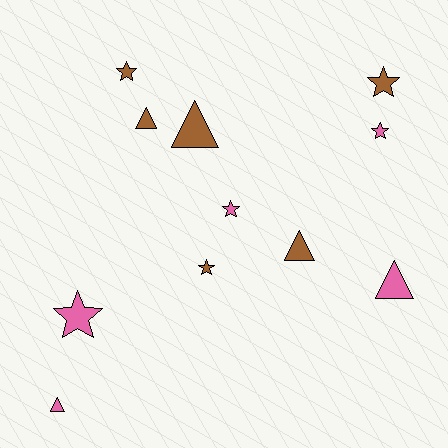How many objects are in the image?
There are 11 objects.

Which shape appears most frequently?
Star, with 6 objects.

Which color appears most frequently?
Brown, with 6 objects.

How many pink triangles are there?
There are 2 pink triangles.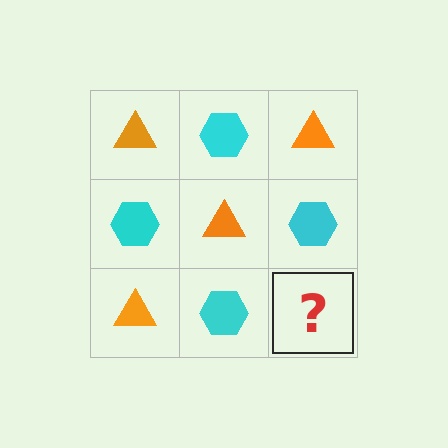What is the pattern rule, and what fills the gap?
The rule is that it alternates orange triangle and cyan hexagon in a checkerboard pattern. The gap should be filled with an orange triangle.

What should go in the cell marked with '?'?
The missing cell should contain an orange triangle.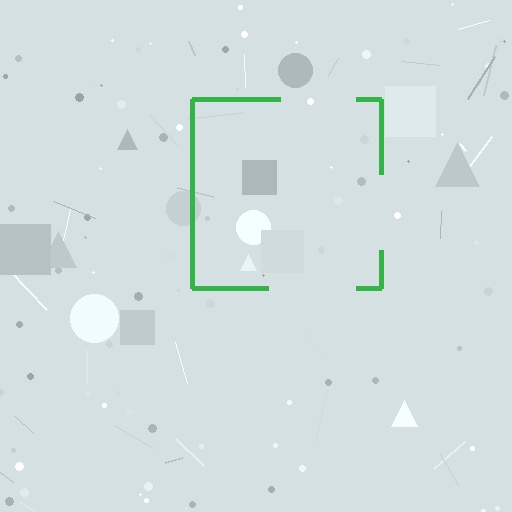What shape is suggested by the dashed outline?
The dashed outline suggests a square.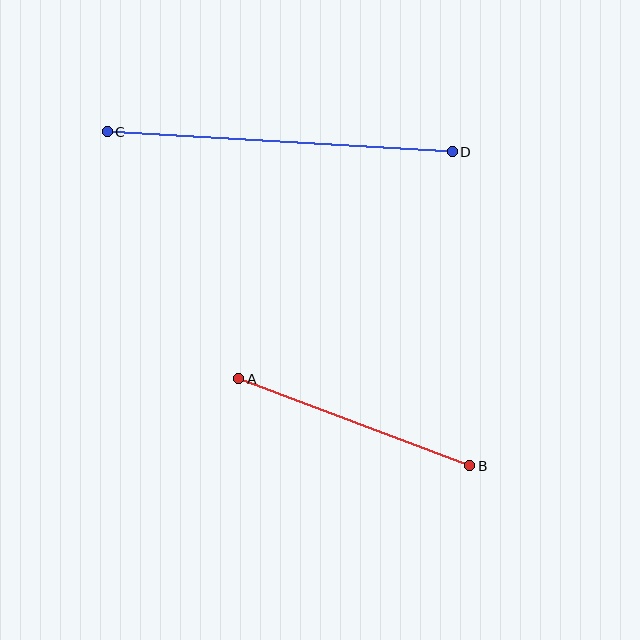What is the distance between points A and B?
The distance is approximately 247 pixels.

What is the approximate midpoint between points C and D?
The midpoint is at approximately (280, 142) pixels.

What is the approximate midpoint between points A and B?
The midpoint is at approximately (354, 422) pixels.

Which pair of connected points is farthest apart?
Points C and D are farthest apart.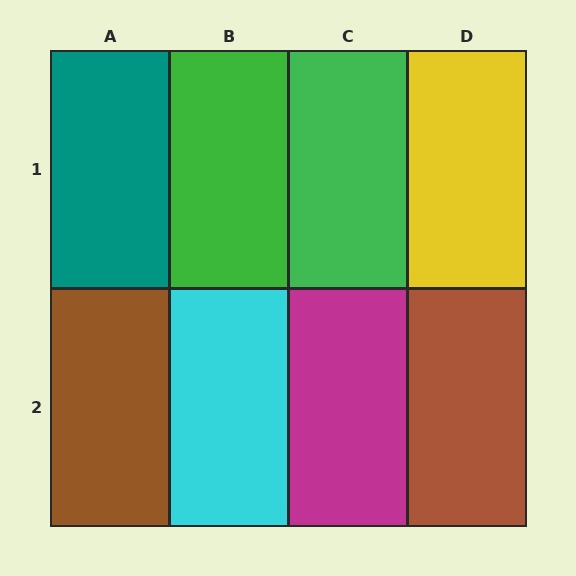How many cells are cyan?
1 cell is cyan.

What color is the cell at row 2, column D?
Brown.